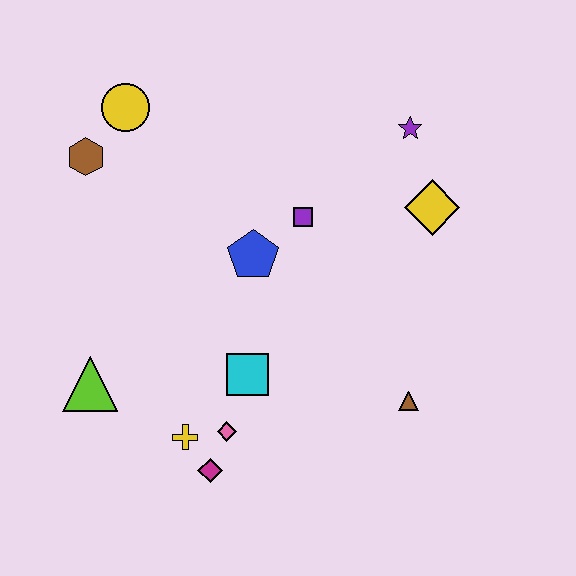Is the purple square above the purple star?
No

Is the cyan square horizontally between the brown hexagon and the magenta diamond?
No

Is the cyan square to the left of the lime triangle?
No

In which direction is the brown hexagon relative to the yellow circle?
The brown hexagon is below the yellow circle.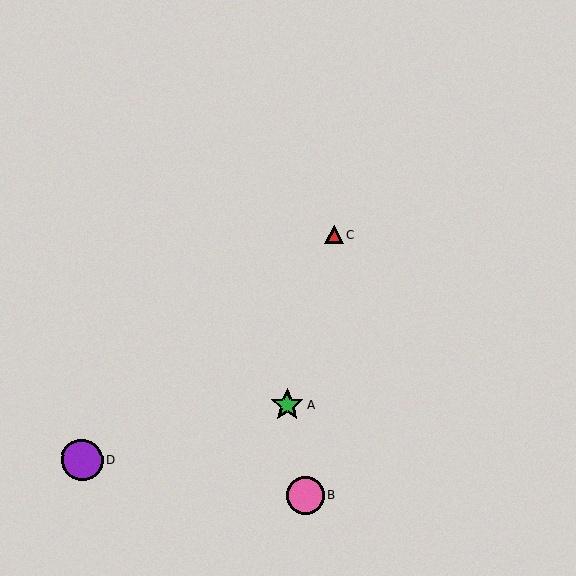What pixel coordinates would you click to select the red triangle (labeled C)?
Click at (334, 235) to select the red triangle C.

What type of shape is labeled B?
Shape B is a pink circle.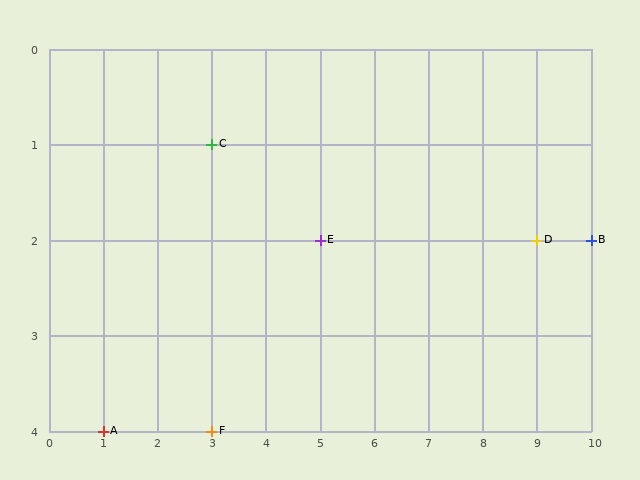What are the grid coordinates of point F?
Point F is at grid coordinates (3, 4).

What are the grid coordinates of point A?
Point A is at grid coordinates (1, 4).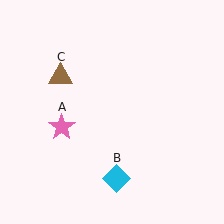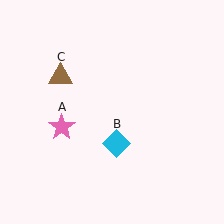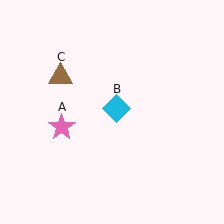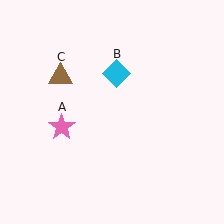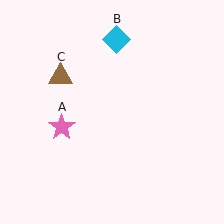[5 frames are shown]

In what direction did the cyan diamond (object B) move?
The cyan diamond (object B) moved up.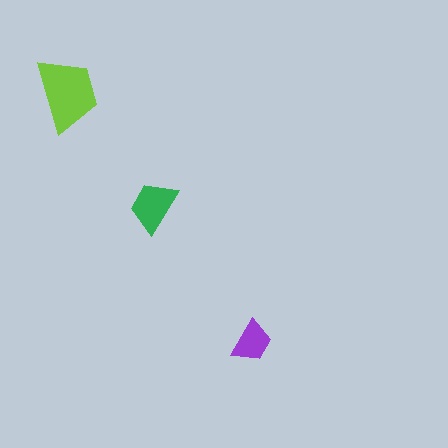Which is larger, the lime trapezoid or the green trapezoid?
The lime one.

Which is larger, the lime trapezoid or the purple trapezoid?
The lime one.